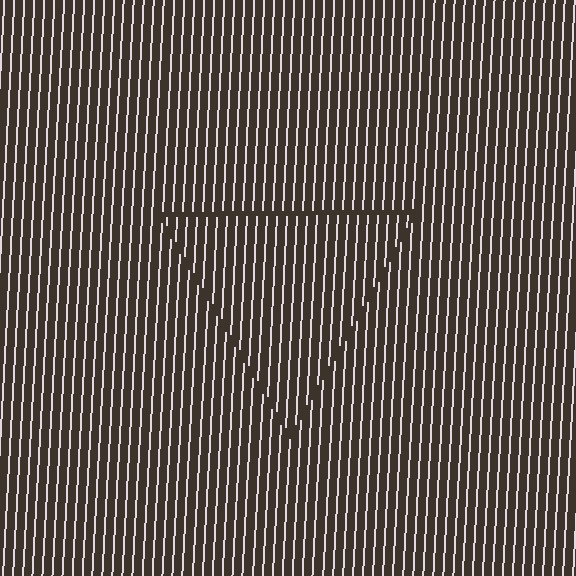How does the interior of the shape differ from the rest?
The interior of the shape contains the same grating, shifted by half a period — the contour is defined by the phase discontinuity where line-ends from the inner and outer gratings abut.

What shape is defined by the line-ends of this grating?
An illusory triangle. The interior of the shape contains the same grating, shifted by half a period — the contour is defined by the phase discontinuity where line-ends from the inner and outer gratings abut.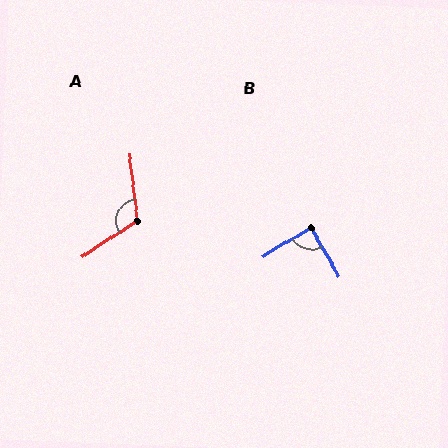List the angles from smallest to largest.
B (90°), A (116°).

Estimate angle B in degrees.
Approximately 90 degrees.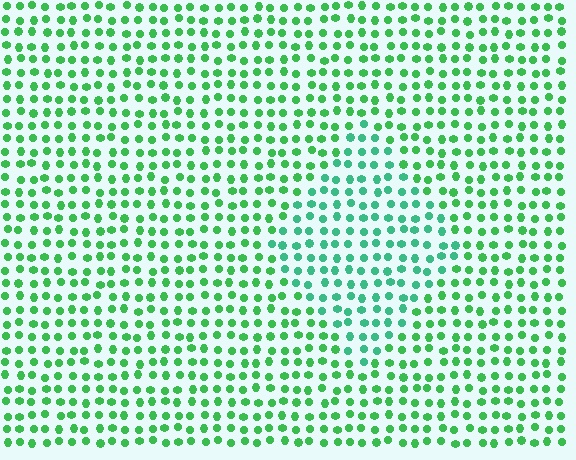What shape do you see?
I see a diamond.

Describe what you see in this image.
The image is filled with small green elements in a uniform arrangement. A diamond-shaped region is visible where the elements are tinted to a slightly different hue, forming a subtle color boundary.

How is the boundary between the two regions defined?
The boundary is defined purely by a slight shift in hue (about 26 degrees). Spacing, size, and orientation are identical on both sides.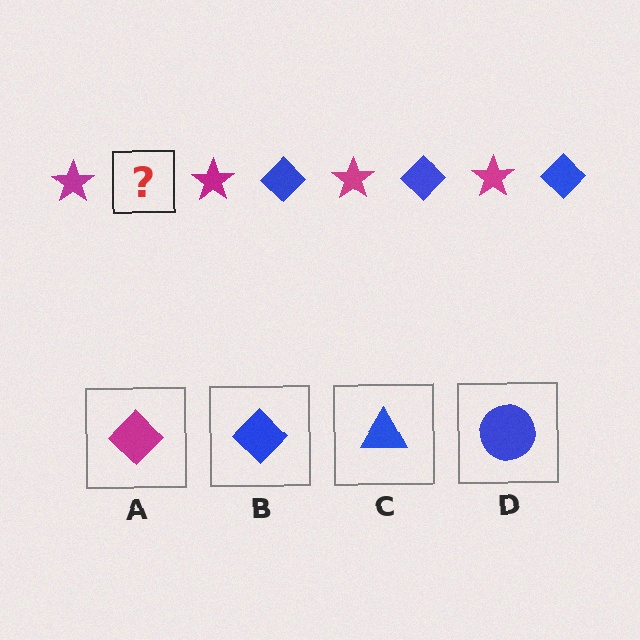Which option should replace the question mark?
Option B.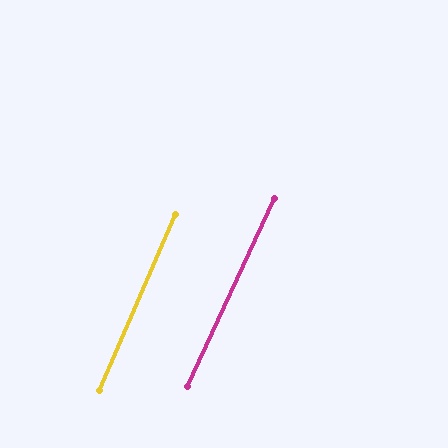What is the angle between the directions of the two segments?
Approximately 1 degree.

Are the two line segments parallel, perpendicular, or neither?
Parallel — their directions differ by only 1.3°.